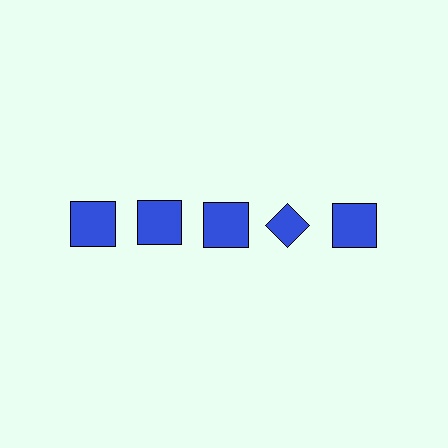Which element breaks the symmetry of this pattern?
The blue diamond in the top row, second from right column breaks the symmetry. All other shapes are blue squares.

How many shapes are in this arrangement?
There are 5 shapes arranged in a grid pattern.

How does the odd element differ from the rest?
It has a different shape: diamond instead of square.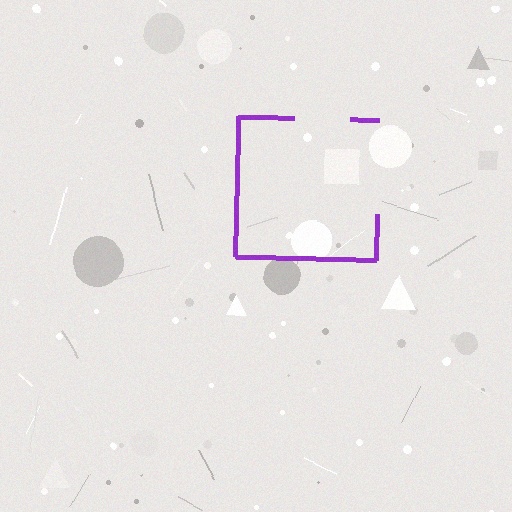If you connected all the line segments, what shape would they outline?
They would outline a square.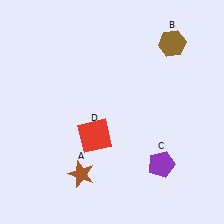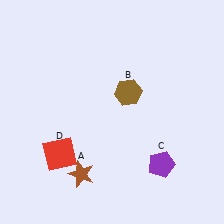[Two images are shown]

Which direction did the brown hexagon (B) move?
The brown hexagon (B) moved down.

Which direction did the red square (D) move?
The red square (D) moved left.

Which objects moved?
The objects that moved are: the brown hexagon (B), the red square (D).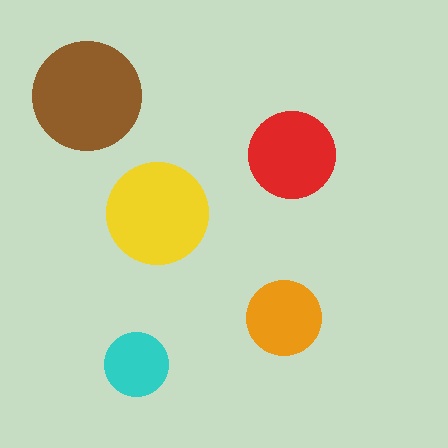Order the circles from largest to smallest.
the brown one, the yellow one, the red one, the orange one, the cyan one.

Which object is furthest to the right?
The red circle is rightmost.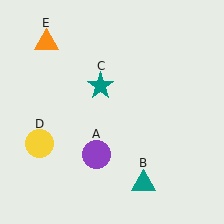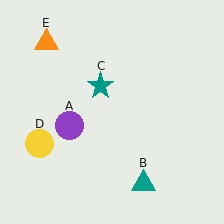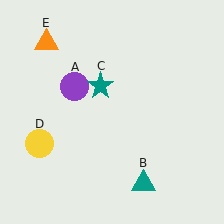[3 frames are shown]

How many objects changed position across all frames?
1 object changed position: purple circle (object A).